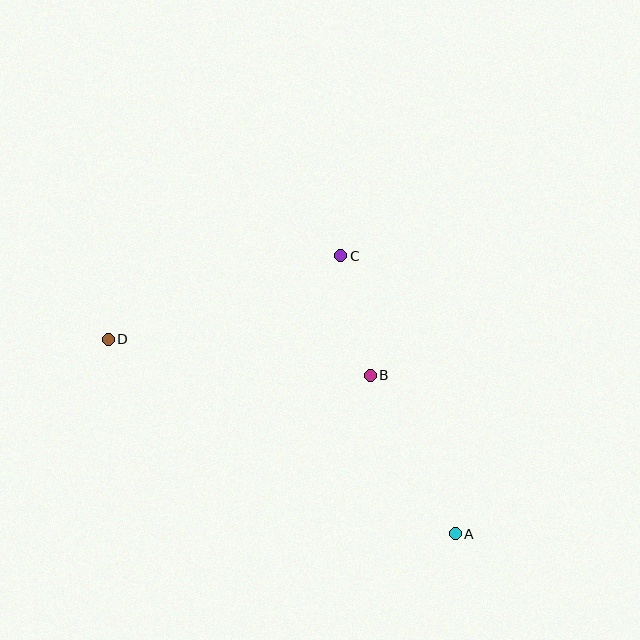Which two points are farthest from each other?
Points A and D are farthest from each other.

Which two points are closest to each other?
Points B and C are closest to each other.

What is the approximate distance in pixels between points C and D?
The distance between C and D is approximately 247 pixels.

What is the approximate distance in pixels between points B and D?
The distance between B and D is approximately 264 pixels.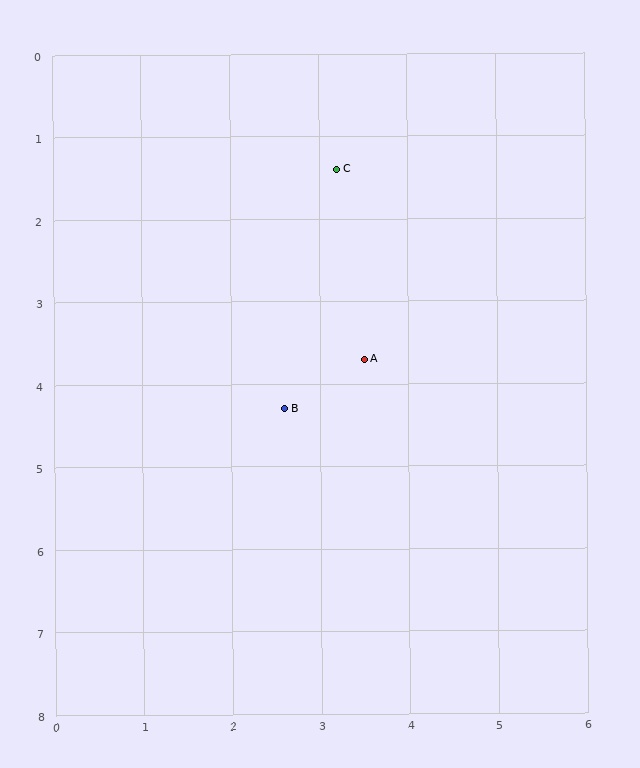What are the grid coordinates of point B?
Point B is at approximately (2.6, 4.3).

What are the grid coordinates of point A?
Point A is at approximately (3.5, 3.7).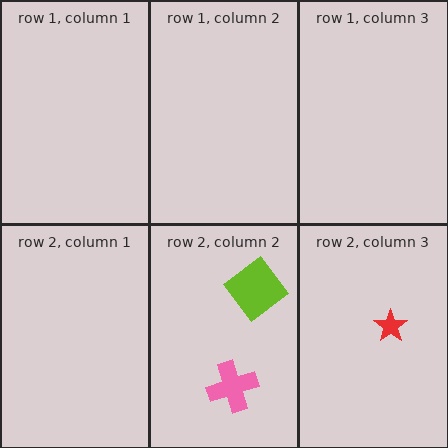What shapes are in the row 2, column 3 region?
The red star.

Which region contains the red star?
The row 2, column 3 region.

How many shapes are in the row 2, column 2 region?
2.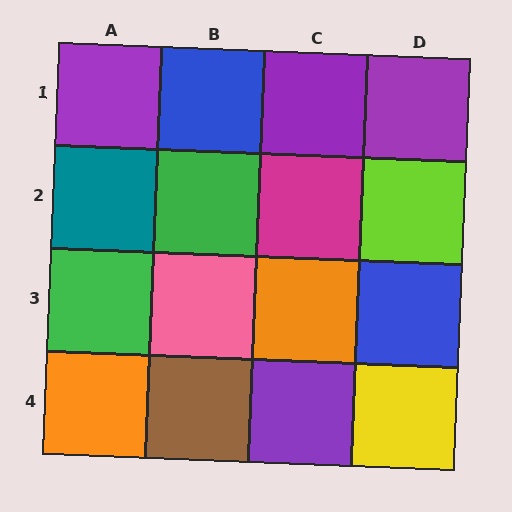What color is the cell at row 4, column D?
Yellow.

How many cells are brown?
1 cell is brown.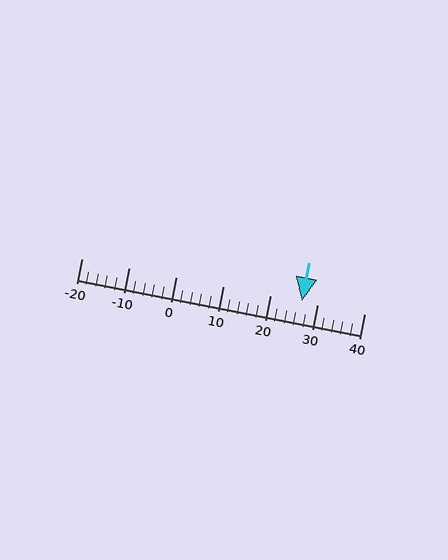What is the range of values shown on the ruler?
The ruler shows values from -20 to 40.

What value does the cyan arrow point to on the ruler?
The cyan arrow points to approximately 27.